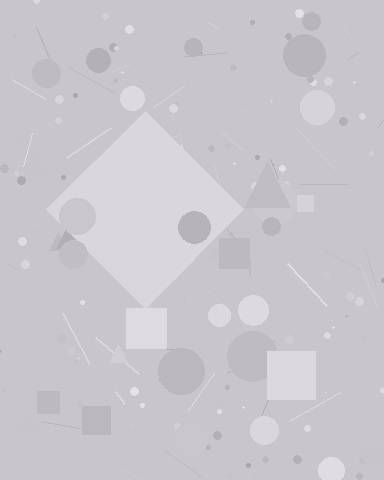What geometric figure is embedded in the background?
A diamond is embedded in the background.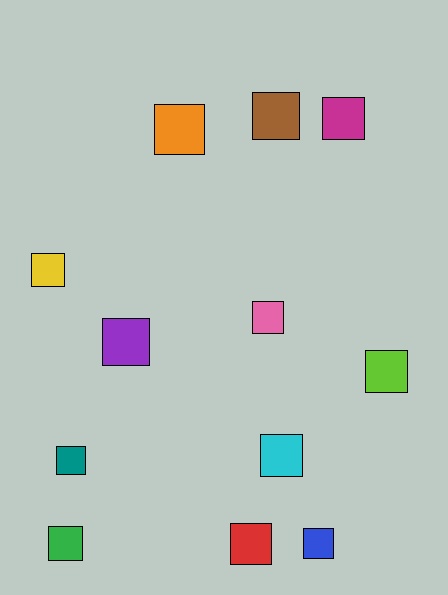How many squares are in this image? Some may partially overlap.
There are 12 squares.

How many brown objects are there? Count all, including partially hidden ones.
There is 1 brown object.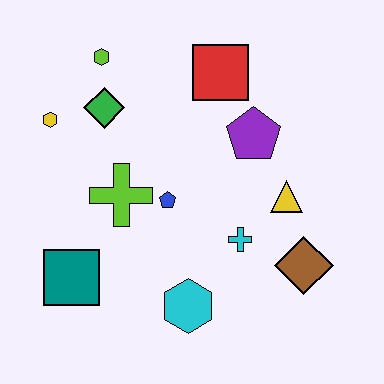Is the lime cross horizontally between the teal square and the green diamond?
No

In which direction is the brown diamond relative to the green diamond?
The brown diamond is to the right of the green diamond.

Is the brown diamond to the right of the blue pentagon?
Yes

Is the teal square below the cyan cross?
Yes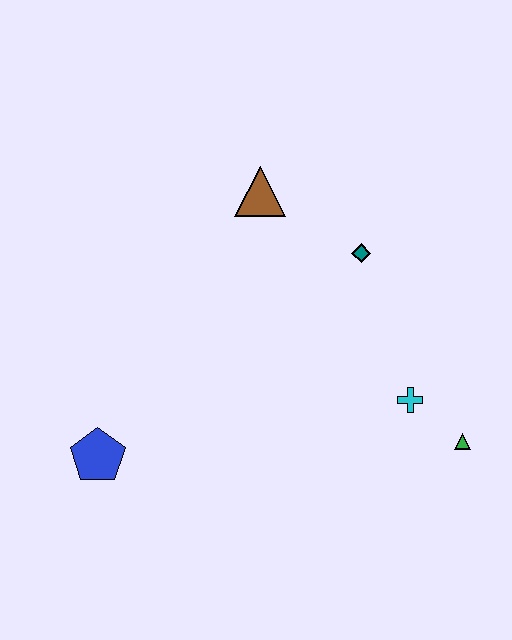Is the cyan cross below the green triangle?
No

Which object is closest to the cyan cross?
The green triangle is closest to the cyan cross.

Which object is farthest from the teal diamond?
The blue pentagon is farthest from the teal diamond.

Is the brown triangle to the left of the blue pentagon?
No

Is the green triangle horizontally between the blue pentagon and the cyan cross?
No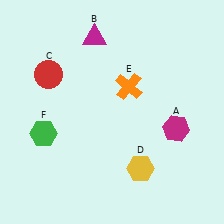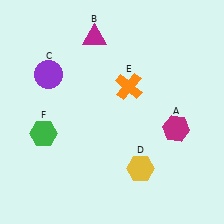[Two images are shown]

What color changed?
The circle (C) changed from red in Image 1 to purple in Image 2.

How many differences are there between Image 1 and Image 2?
There is 1 difference between the two images.